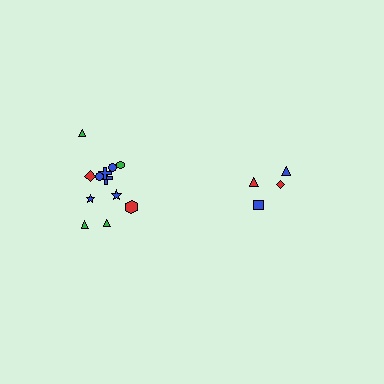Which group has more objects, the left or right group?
The left group.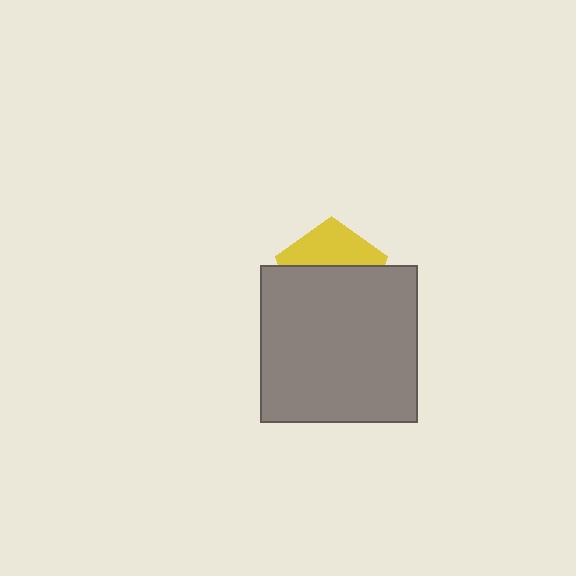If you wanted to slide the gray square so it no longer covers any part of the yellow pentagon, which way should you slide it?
Slide it down — that is the most direct way to separate the two shapes.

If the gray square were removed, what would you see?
You would see the complete yellow pentagon.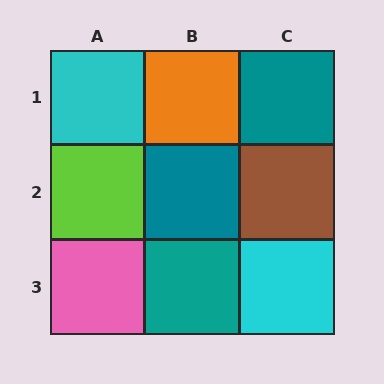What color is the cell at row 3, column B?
Teal.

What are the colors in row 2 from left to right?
Lime, teal, brown.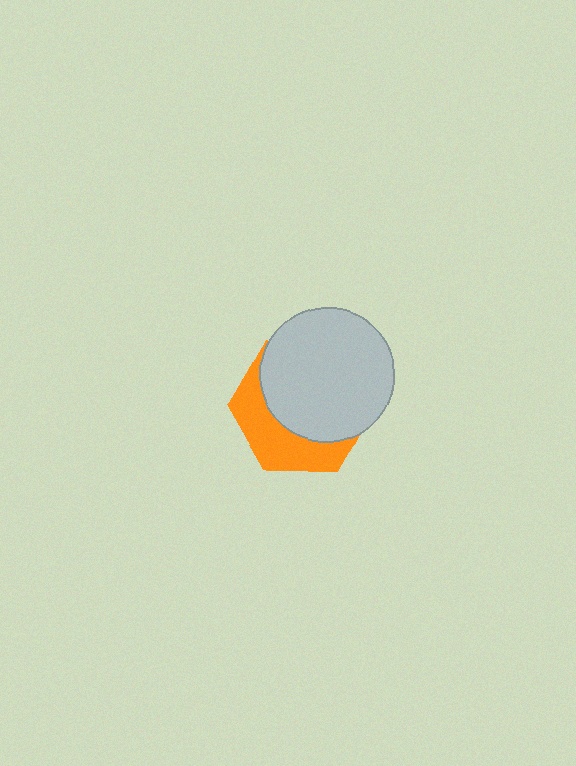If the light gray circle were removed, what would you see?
You would see the complete orange hexagon.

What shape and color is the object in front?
The object in front is a light gray circle.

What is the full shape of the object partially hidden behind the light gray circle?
The partially hidden object is an orange hexagon.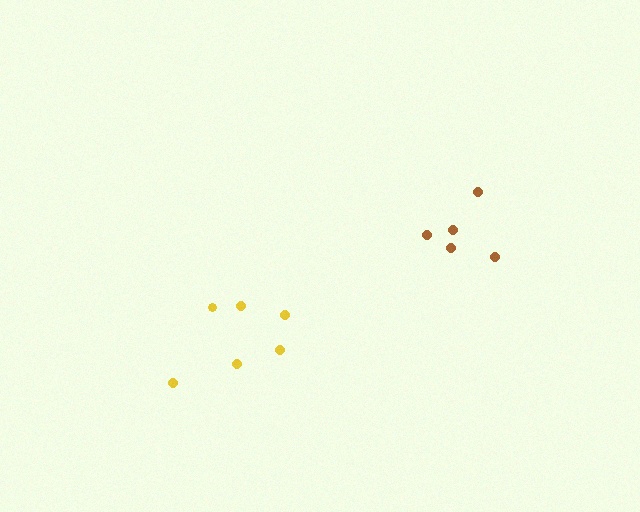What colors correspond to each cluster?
The clusters are colored: brown, yellow.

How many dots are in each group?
Group 1: 5 dots, Group 2: 6 dots (11 total).